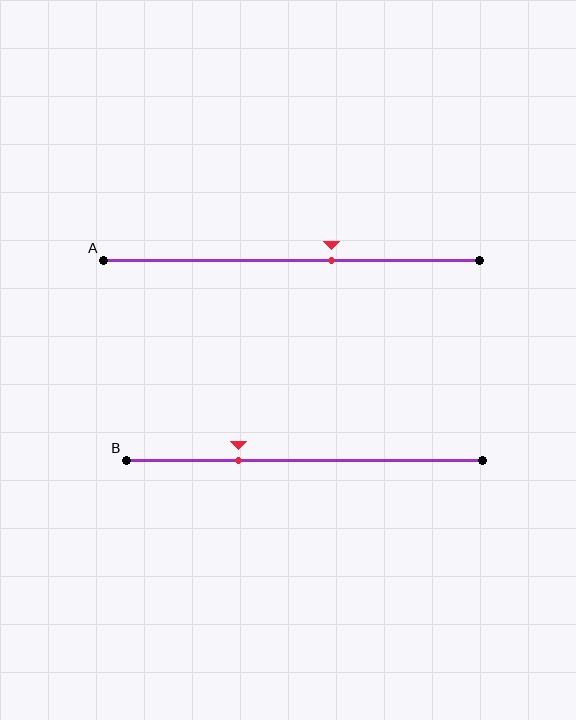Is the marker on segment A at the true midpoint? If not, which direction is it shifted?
No, the marker on segment A is shifted to the right by about 11% of the segment length.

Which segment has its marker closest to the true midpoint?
Segment A has its marker closest to the true midpoint.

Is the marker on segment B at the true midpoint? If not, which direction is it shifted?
No, the marker on segment B is shifted to the left by about 19% of the segment length.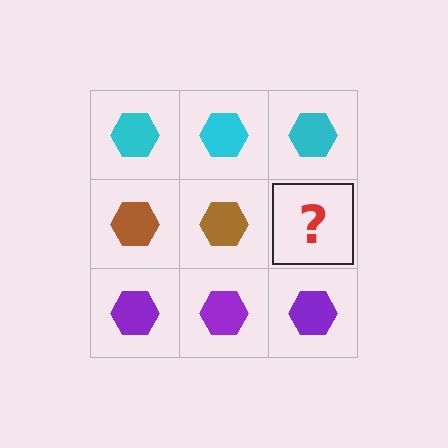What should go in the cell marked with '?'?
The missing cell should contain a brown hexagon.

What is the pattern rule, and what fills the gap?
The rule is that each row has a consistent color. The gap should be filled with a brown hexagon.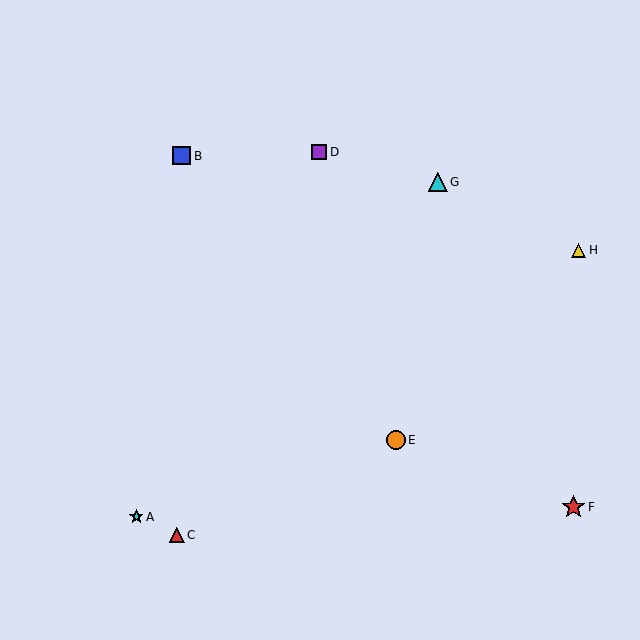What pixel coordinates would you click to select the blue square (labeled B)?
Click at (182, 156) to select the blue square B.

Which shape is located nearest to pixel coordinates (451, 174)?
The cyan triangle (labeled G) at (438, 182) is nearest to that location.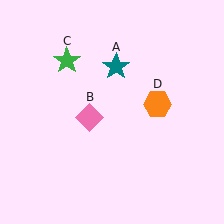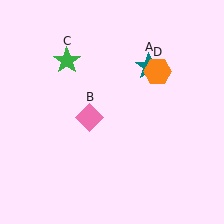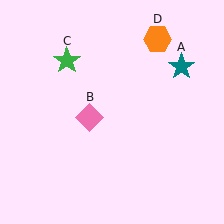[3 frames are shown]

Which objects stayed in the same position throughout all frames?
Pink diamond (object B) and green star (object C) remained stationary.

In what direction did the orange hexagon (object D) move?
The orange hexagon (object D) moved up.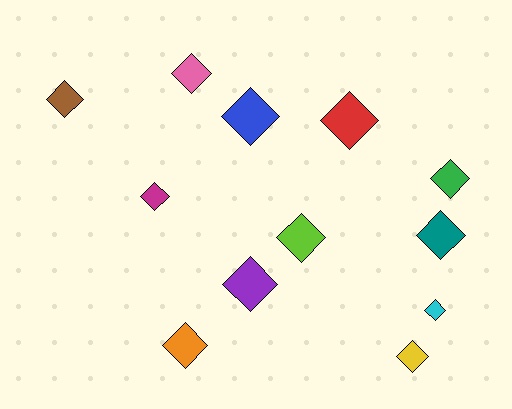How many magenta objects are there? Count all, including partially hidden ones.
There is 1 magenta object.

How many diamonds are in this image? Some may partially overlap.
There are 12 diamonds.